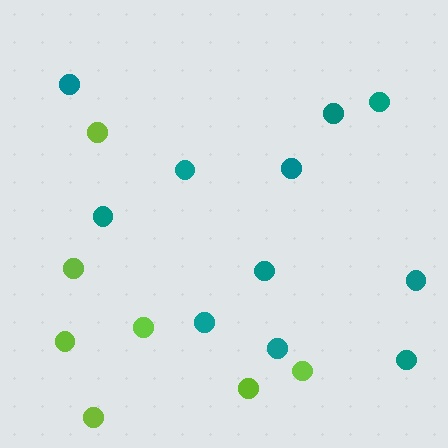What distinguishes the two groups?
There are 2 groups: one group of lime circles (7) and one group of teal circles (11).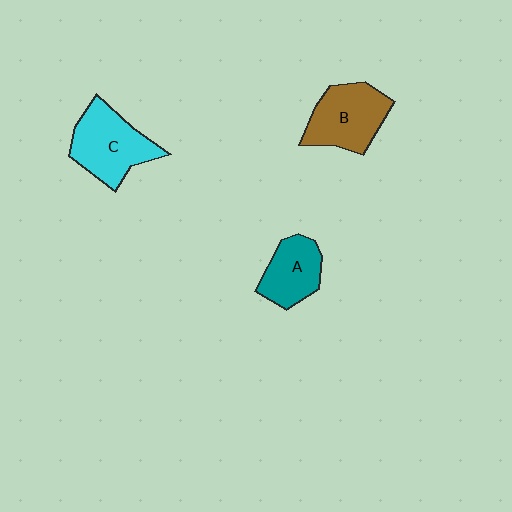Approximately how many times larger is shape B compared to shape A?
Approximately 1.3 times.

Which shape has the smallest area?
Shape A (teal).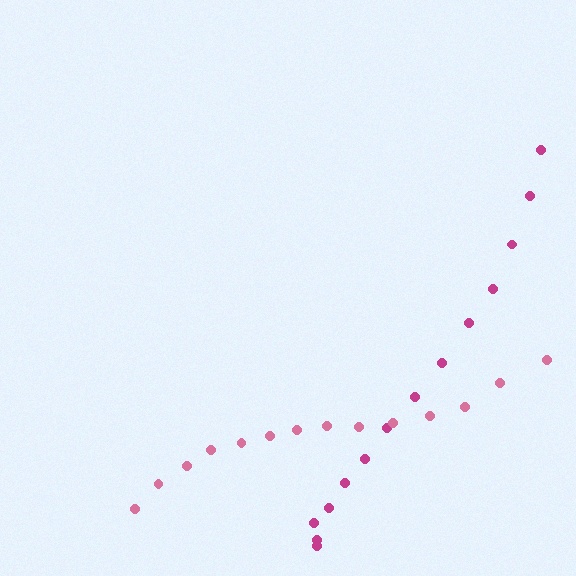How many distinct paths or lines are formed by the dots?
There are 2 distinct paths.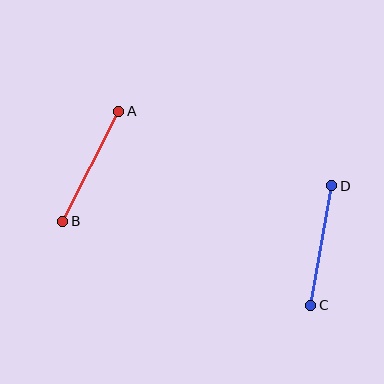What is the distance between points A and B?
The distance is approximately 123 pixels.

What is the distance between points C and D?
The distance is approximately 121 pixels.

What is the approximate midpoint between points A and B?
The midpoint is at approximately (91, 166) pixels.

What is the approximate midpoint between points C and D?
The midpoint is at approximately (321, 246) pixels.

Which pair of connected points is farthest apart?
Points A and B are farthest apart.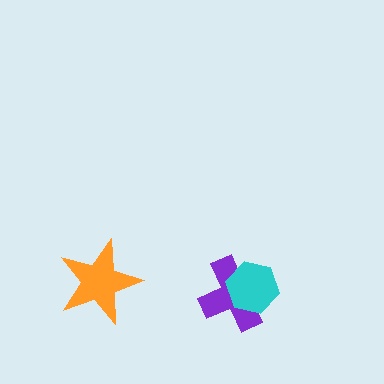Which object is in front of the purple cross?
The cyan hexagon is in front of the purple cross.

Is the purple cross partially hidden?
Yes, it is partially covered by another shape.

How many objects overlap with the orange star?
0 objects overlap with the orange star.